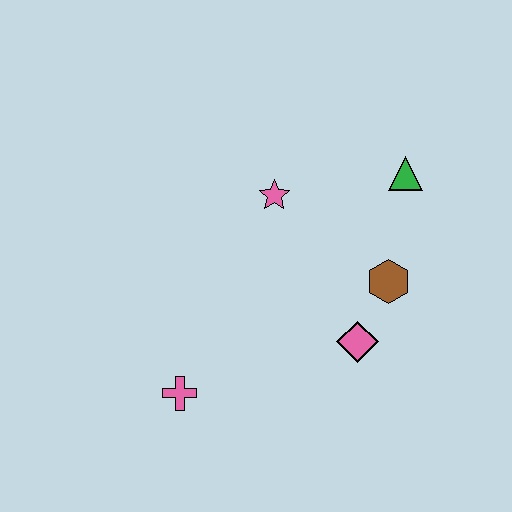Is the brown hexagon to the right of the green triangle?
No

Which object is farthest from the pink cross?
The green triangle is farthest from the pink cross.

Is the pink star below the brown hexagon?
No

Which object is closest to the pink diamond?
The brown hexagon is closest to the pink diamond.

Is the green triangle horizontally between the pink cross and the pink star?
No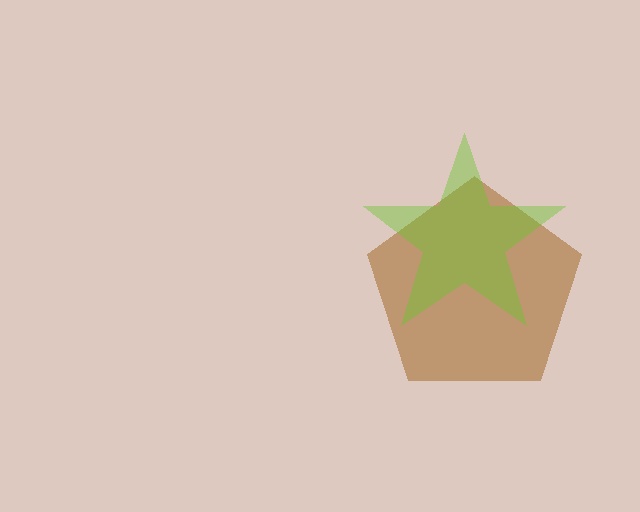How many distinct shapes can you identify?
There are 2 distinct shapes: a brown pentagon, a lime star.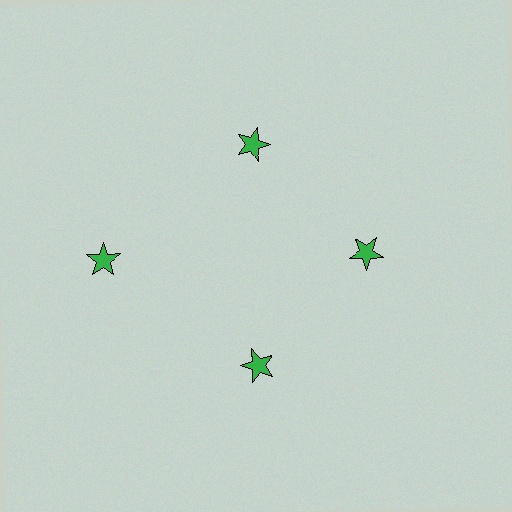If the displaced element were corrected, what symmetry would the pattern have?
It would have 4-fold rotational symmetry — the pattern would map onto itself every 90 degrees.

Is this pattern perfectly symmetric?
No. The 4 green stars are arranged in a ring, but one element near the 9 o'clock position is pushed outward from the center, breaking the 4-fold rotational symmetry.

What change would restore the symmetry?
The symmetry would be restored by moving it inward, back onto the ring so that all 4 stars sit at equal angles and equal distance from the center.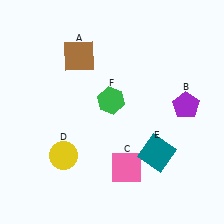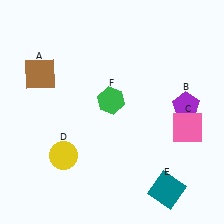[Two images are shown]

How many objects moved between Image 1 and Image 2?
3 objects moved between the two images.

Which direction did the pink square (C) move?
The pink square (C) moved right.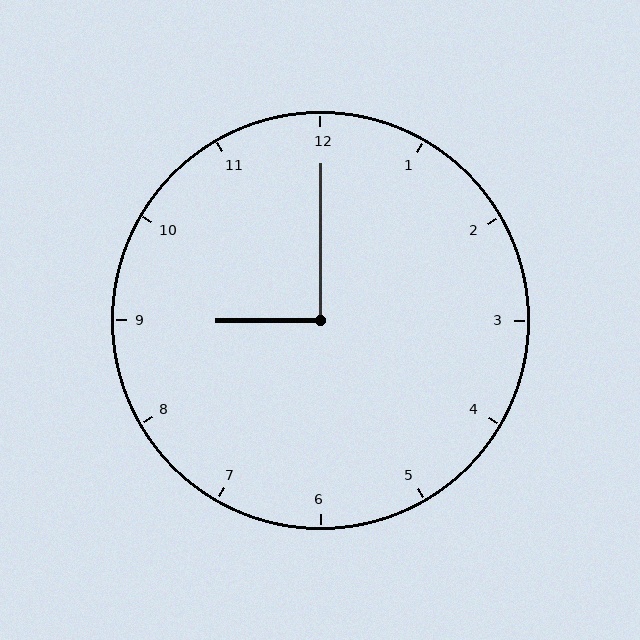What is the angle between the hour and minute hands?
Approximately 90 degrees.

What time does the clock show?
9:00.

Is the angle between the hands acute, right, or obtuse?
It is right.